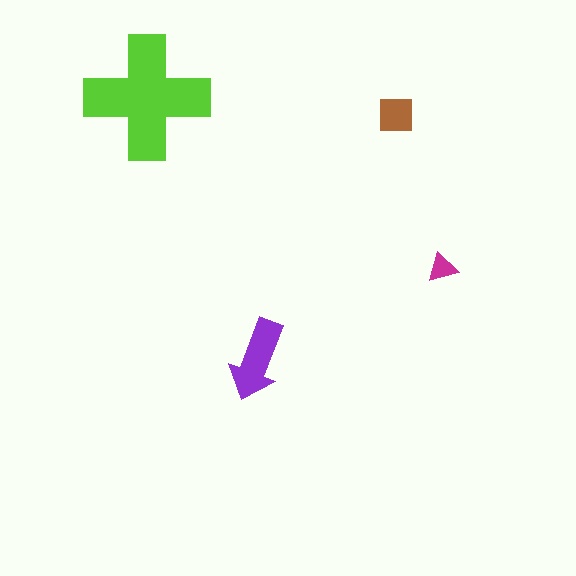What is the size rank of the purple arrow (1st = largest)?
2nd.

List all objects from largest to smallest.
The lime cross, the purple arrow, the brown square, the magenta triangle.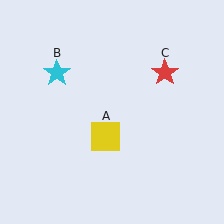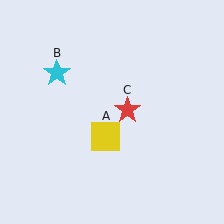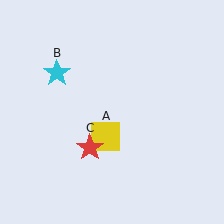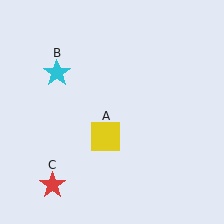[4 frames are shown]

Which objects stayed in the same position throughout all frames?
Yellow square (object A) and cyan star (object B) remained stationary.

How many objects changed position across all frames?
1 object changed position: red star (object C).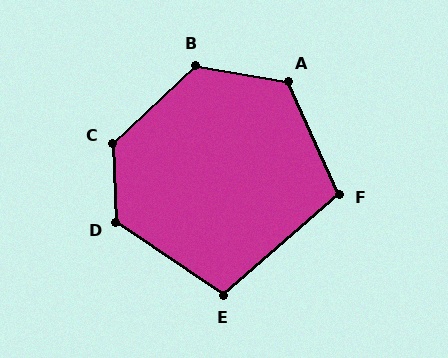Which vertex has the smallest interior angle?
E, at approximately 105 degrees.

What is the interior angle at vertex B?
Approximately 127 degrees (obtuse).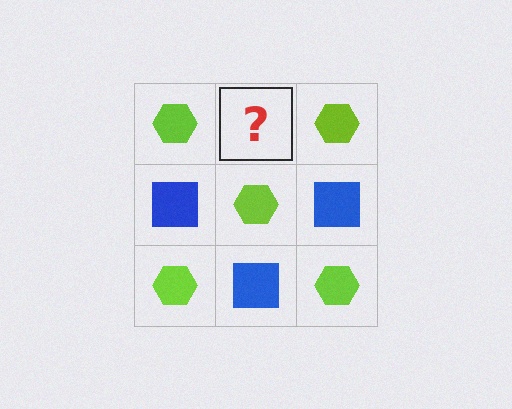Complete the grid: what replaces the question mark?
The question mark should be replaced with a blue square.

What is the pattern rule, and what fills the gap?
The rule is that it alternates lime hexagon and blue square in a checkerboard pattern. The gap should be filled with a blue square.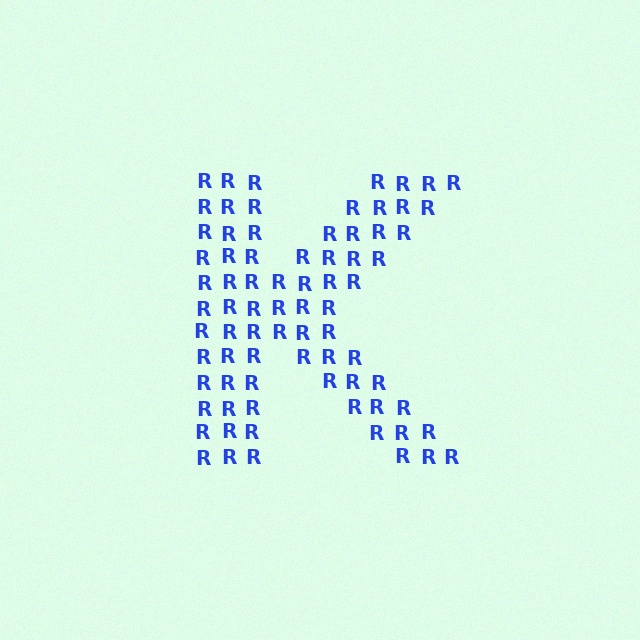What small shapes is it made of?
It is made of small letter R's.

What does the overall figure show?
The overall figure shows the letter K.